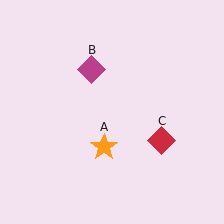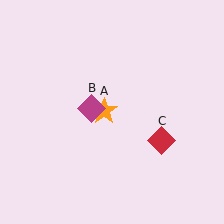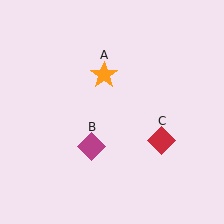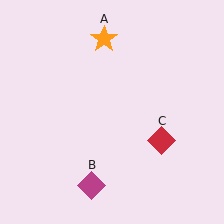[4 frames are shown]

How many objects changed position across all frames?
2 objects changed position: orange star (object A), magenta diamond (object B).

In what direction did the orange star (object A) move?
The orange star (object A) moved up.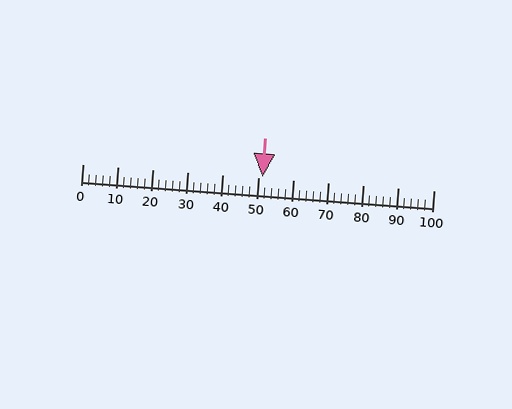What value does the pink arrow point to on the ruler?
The pink arrow points to approximately 51.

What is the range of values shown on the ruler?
The ruler shows values from 0 to 100.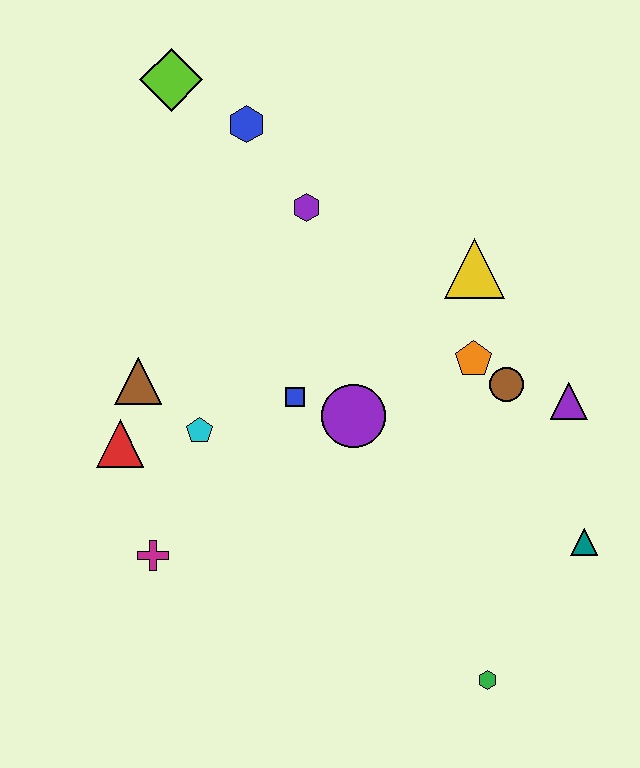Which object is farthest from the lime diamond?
The green hexagon is farthest from the lime diamond.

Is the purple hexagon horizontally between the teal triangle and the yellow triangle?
No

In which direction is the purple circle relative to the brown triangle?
The purple circle is to the right of the brown triangle.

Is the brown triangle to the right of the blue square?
No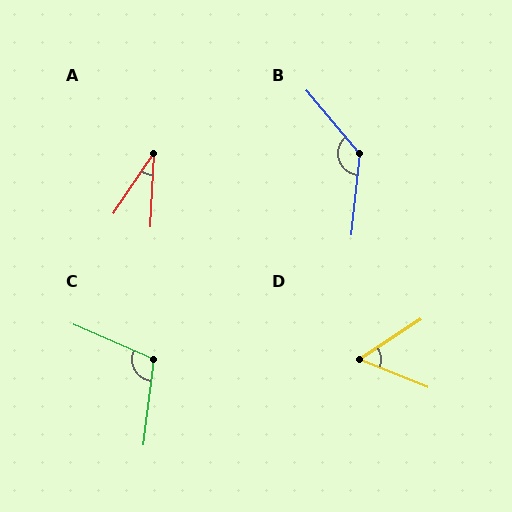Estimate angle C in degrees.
Approximately 106 degrees.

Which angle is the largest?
B, at approximately 134 degrees.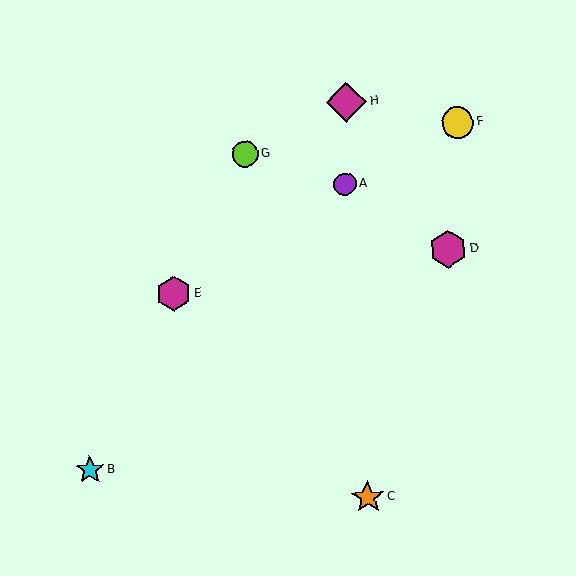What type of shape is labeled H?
Shape H is a magenta diamond.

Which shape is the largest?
The magenta diamond (labeled H) is the largest.